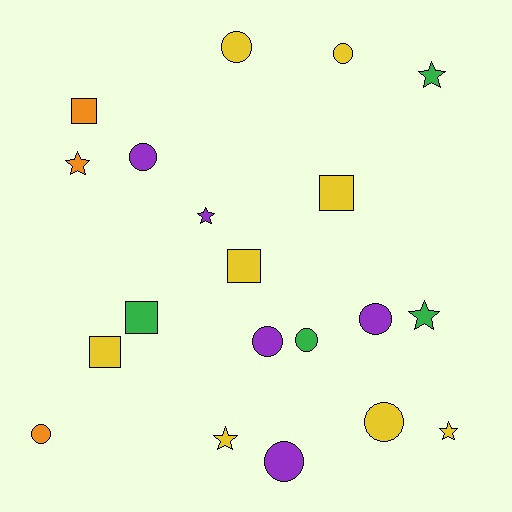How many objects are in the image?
There are 20 objects.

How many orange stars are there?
There is 1 orange star.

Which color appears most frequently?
Yellow, with 8 objects.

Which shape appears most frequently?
Circle, with 9 objects.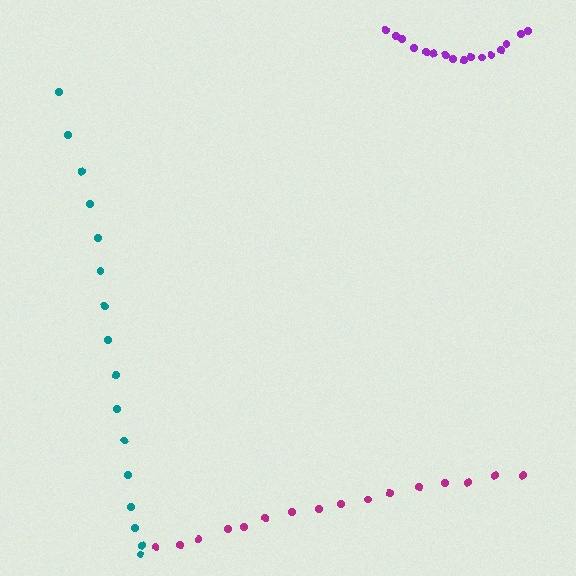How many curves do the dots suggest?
There are 3 distinct paths.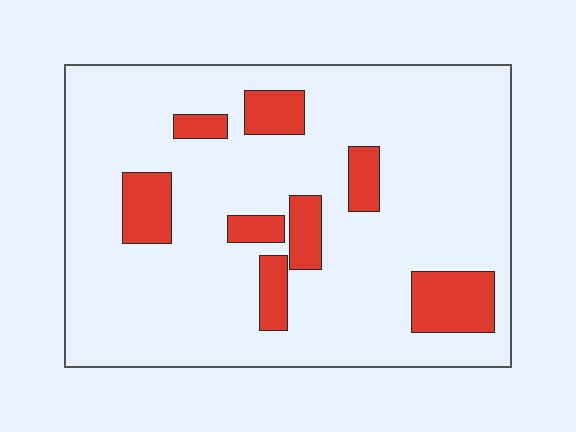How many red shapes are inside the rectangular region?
8.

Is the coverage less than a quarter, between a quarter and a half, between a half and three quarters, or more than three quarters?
Less than a quarter.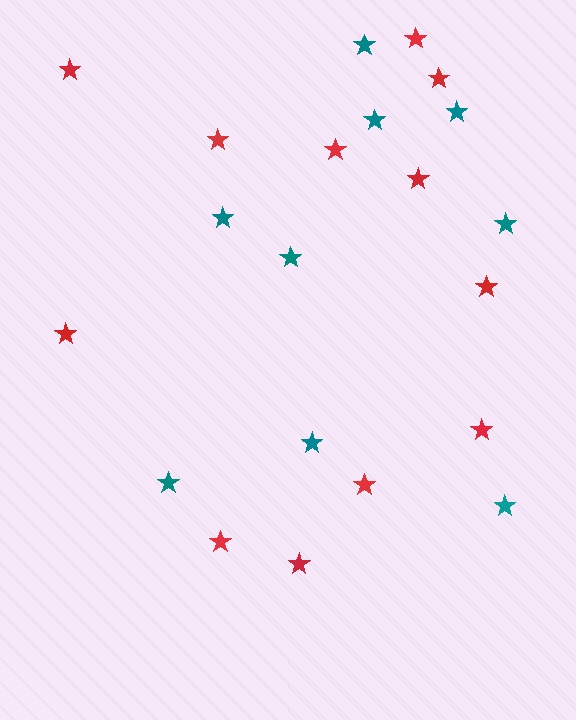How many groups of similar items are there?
There are 2 groups: one group of red stars (12) and one group of teal stars (9).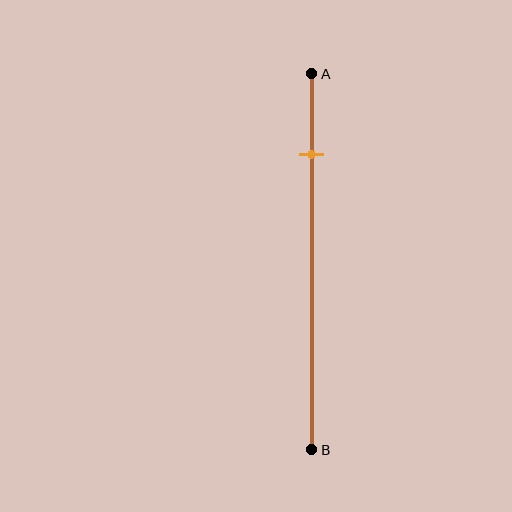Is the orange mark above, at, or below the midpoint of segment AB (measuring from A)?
The orange mark is above the midpoint of segment AB.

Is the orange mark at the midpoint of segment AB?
No, the mark is at about 20% from A, not at the 50% midpoint.